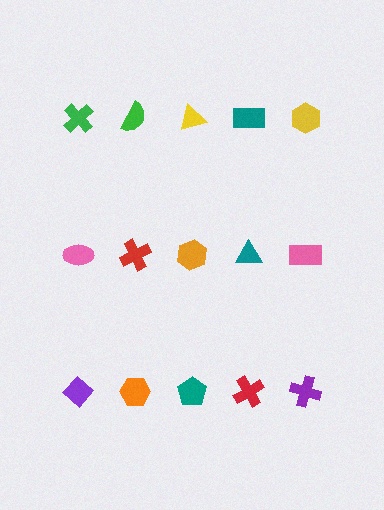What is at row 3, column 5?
A purple cross.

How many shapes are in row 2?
5 shapes.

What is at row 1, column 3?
A yellow triangle.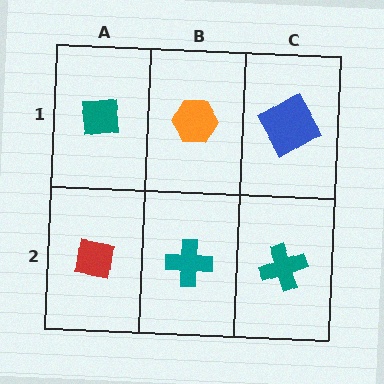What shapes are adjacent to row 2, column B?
An orange hexagon (row 1, column B), a red square (row 2, column A), a teal cross (row 2, column C).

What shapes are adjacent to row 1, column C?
A teal cross (row 2, column C), an orange hexagon (row 1, column B).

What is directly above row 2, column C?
A blue square.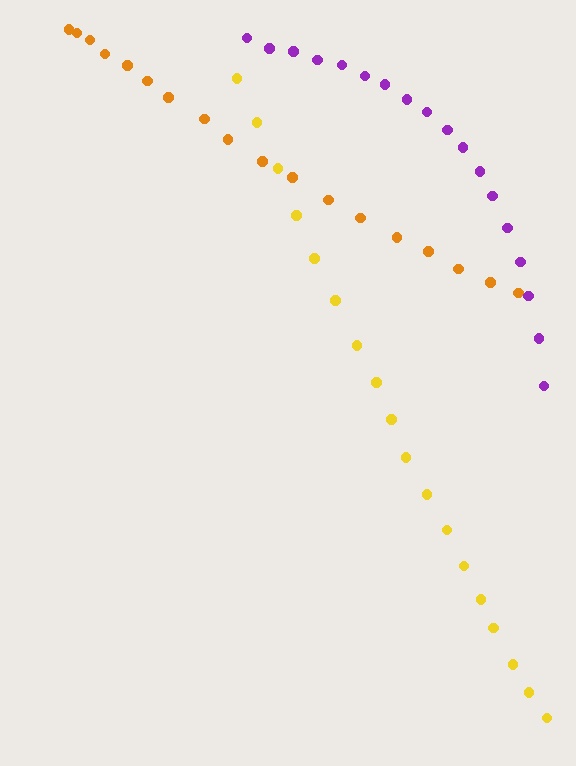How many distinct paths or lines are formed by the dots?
There are 3 distinct paths.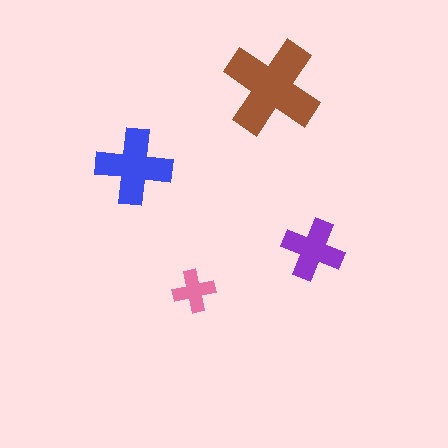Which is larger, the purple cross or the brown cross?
The brown one.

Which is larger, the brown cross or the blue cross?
The brown one.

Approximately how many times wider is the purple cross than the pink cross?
About 1.5 times wider.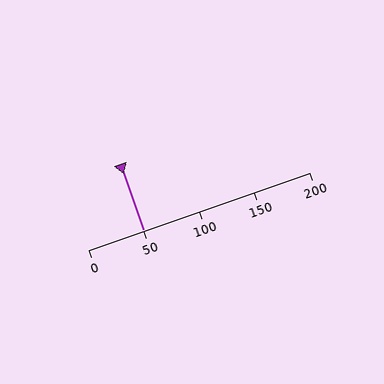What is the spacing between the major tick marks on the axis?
The major ticks are spaced 50 apart.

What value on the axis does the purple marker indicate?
The marker indicates approximately 50.